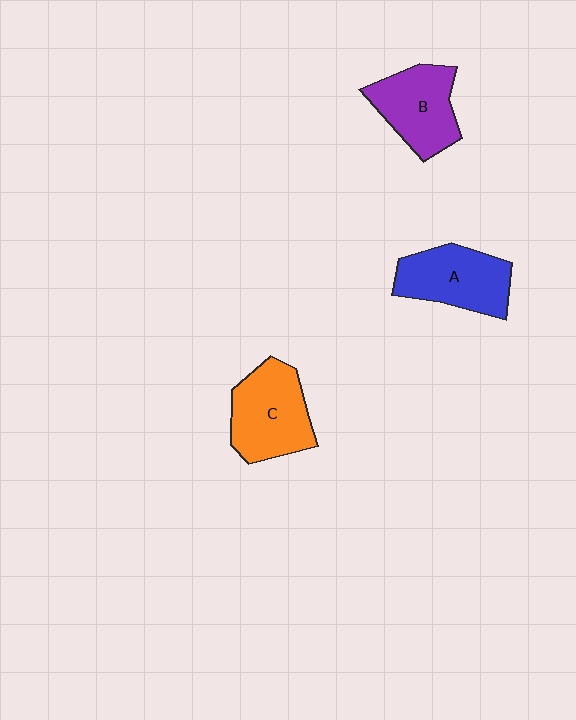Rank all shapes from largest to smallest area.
From largest to smallest: C (orange), A (blue), B (purple).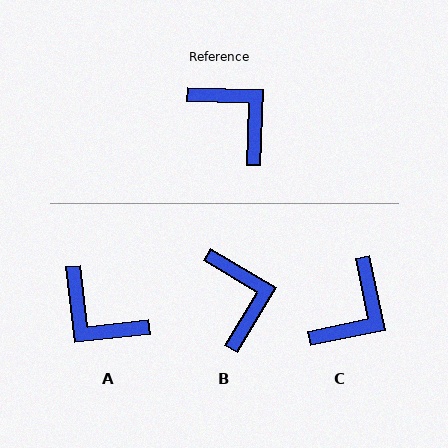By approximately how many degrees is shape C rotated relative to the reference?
Approximately 76 degrees clockwise.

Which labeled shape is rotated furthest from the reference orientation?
A, about 172 degrees away.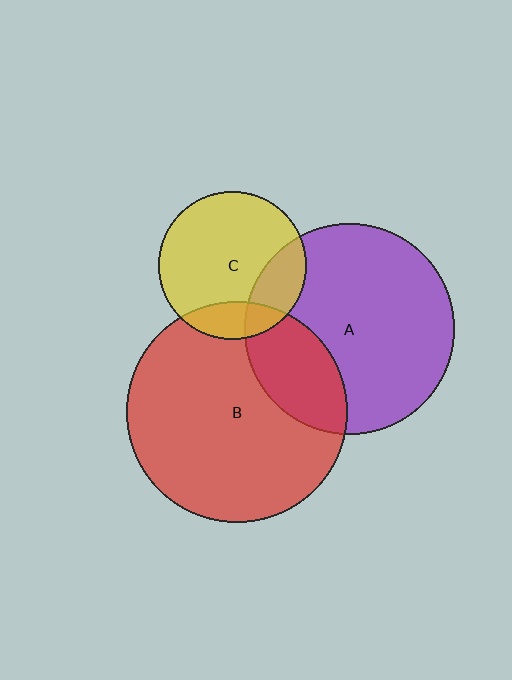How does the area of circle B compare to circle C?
Approximately 2.3 times.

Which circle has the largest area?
Circle B (red).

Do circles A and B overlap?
Yes.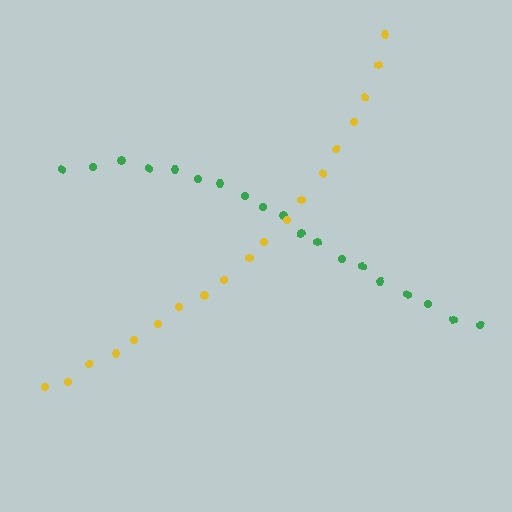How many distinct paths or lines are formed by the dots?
There are 2 distinct paths.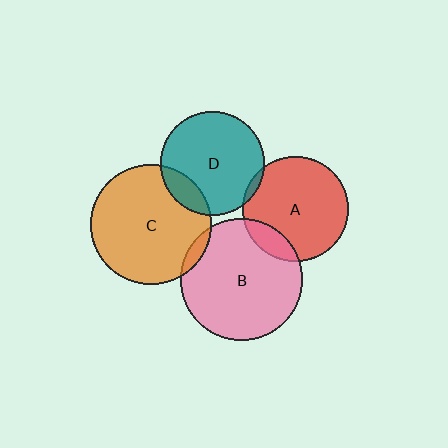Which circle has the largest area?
Circle B (pink).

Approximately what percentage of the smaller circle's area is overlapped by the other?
Approximately 5%.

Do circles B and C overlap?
Yes.